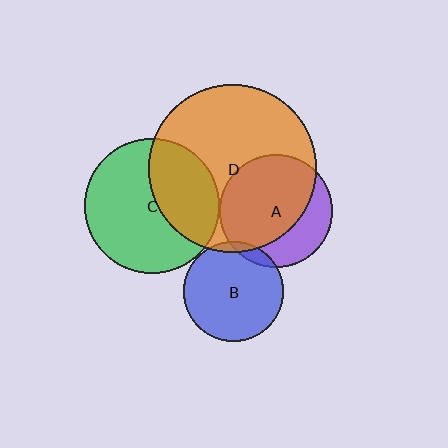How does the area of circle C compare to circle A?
Approximately 1.4 times.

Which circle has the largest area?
Circle D (orange).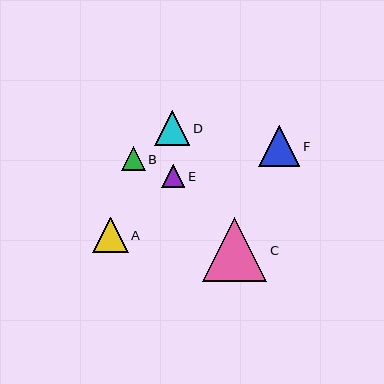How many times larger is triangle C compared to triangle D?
Triangle C is approximately 1.8 times the size of triangle D.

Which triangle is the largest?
Triangle C is the largest with a size of approximately 65 pixels.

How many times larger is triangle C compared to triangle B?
Triangle C is approximately 2.7 times the size of triangle B.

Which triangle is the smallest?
Triangle E is the smallest with a size of approximately 23 pixels.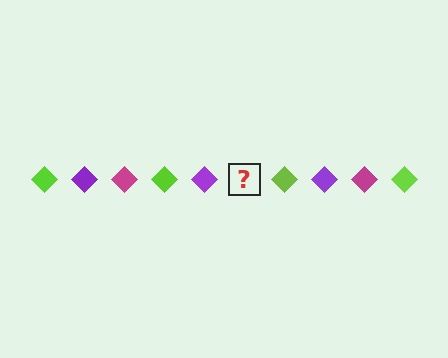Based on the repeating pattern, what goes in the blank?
The blank should be a magenta diamond.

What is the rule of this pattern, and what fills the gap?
The rule is that the pattern cycles through lime, purple, magenta diamonds. The gap should be filled with a magenta diamond.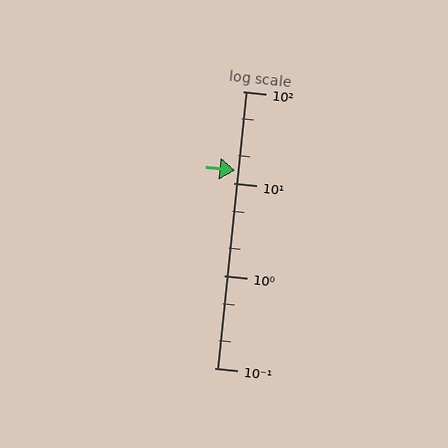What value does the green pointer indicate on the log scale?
The pointer indicates approximately 14.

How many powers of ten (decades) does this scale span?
The scale spans 3 decades, from 0.1 to 100.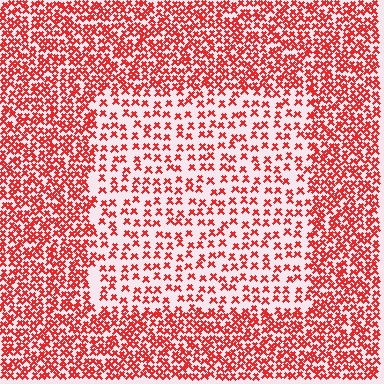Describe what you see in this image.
The image contains small red elements arranged at two different densities. A rectangle-shaped region is visible where the elements are less densely packed than the surrounding area.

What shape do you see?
I see a rectangle.